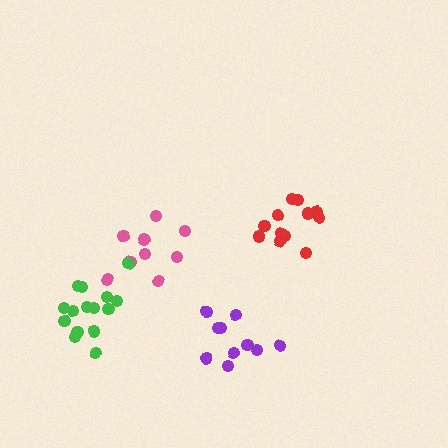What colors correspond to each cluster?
The clusters are colored: red, pink, purple, green.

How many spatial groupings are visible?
There are 4 spatial groupings.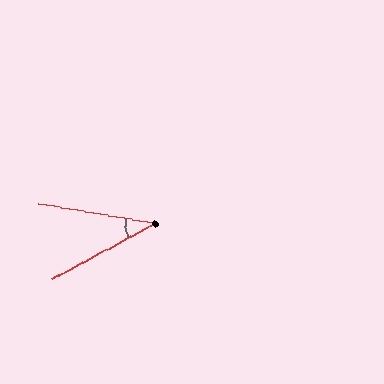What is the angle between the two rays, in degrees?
Approximately 38 degrees.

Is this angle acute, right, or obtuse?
It is acute.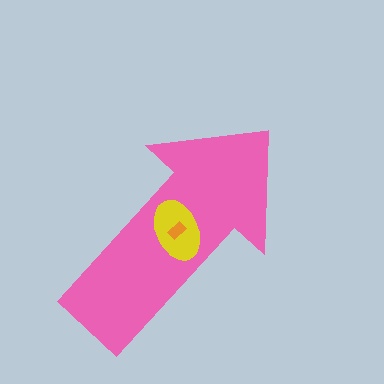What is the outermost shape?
The pink arrow.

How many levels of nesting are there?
3.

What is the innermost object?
The orange rectangle.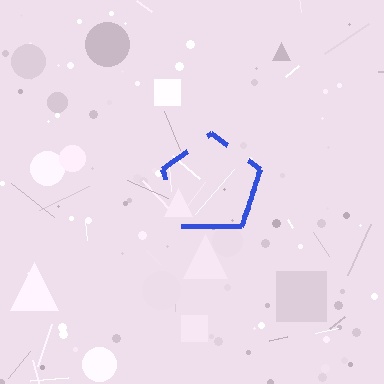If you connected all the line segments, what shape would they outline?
They would outline a pentagon.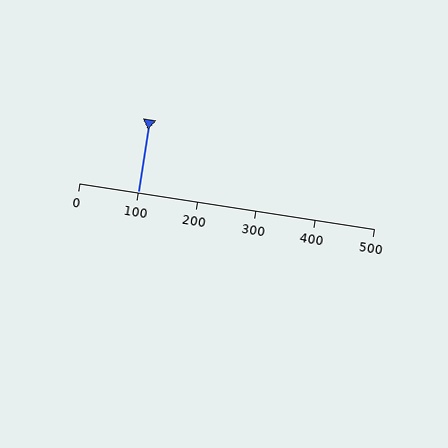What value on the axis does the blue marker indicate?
The marker indicates approximately 100.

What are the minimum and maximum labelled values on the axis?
The axis runs from 0 to 500.